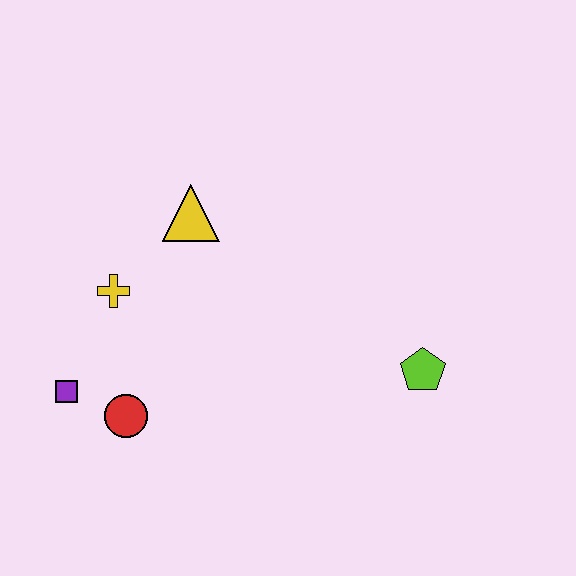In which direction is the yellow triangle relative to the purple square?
The yellow triangle is above the purple square.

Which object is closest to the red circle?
The purple square is closest to the red circle.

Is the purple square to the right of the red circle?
No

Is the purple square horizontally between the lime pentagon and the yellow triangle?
No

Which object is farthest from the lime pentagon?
The purple square is farthest from the lime pentagon.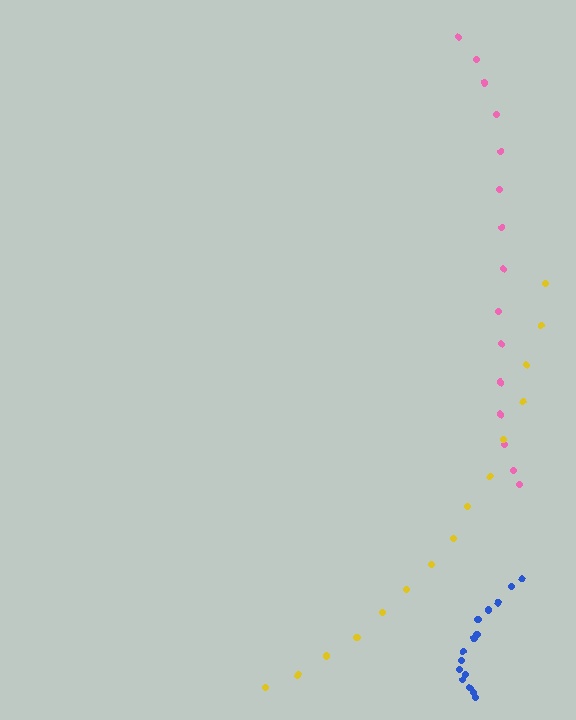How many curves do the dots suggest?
There are 3 distinct paths.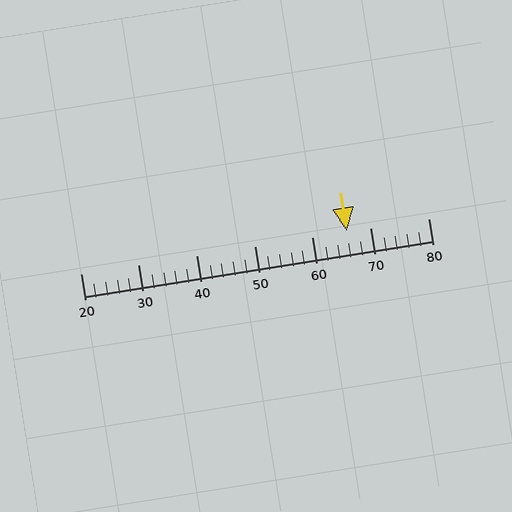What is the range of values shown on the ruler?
The ruler shows values from 20 to 80.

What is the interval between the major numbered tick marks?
The major tick marks are spaced 10 units apart.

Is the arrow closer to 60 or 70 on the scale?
The arrow is closer to 70.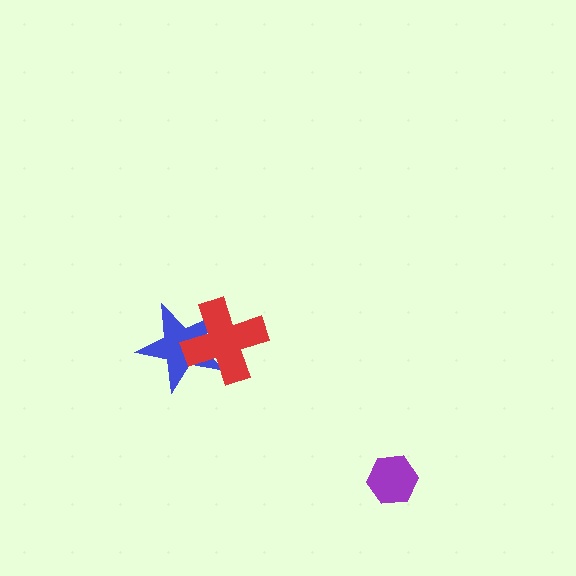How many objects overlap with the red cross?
1 object overlaps with the red cross.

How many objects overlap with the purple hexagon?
0 objects overlap with the purple hexagon.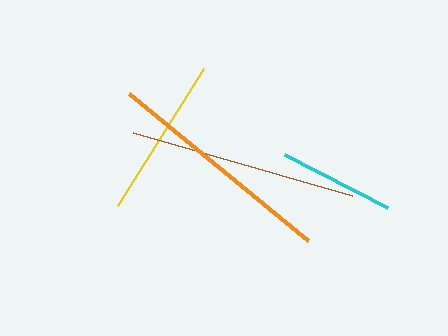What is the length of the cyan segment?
The cyan segment is approximately 116 pixels long.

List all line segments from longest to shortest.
From longest to shortest: orange, brown, yellow, cyan.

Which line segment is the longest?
The orange line is the longest at approximately 232 pixels.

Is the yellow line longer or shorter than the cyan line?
The yellow line is longer than the cyan line.